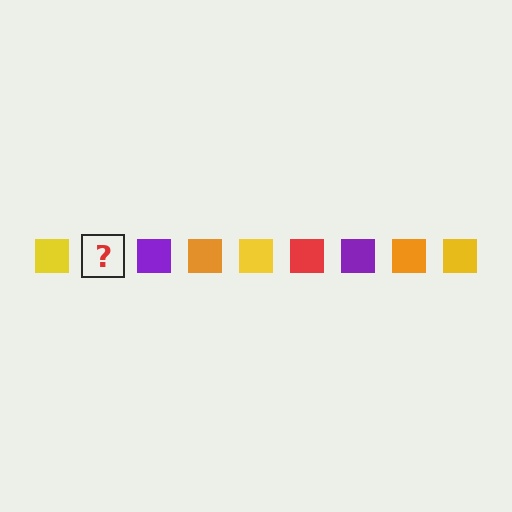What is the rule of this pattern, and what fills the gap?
The rule is that the pattern cycles through yellow, red, purple, orange squares. The gap should be filled with a red square.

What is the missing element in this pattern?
The missing element is a red square.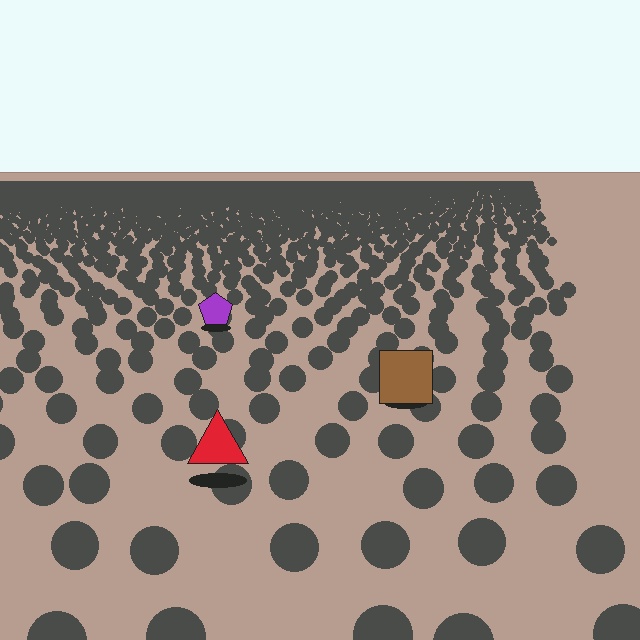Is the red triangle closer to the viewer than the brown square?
Yes. The red triangle is closer — you can tell from the texture gradient: the ground texture is coarser near it.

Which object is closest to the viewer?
The red triangle is closest. The texture marks near it are larger and more spread out.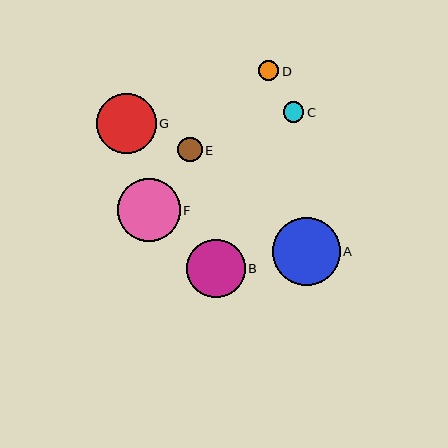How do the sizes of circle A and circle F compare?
Circle A and circle F are approximately the same size.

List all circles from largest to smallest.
From largest to smallest: A, F, G, B, E, C, D.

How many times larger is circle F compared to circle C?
Circle F is approximately 3.0 times the size of circle C.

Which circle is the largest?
Circle A is the largest with a size of approximately 68 pixels.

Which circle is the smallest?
Circle D is the smallest with a size of approximately 20 pixels.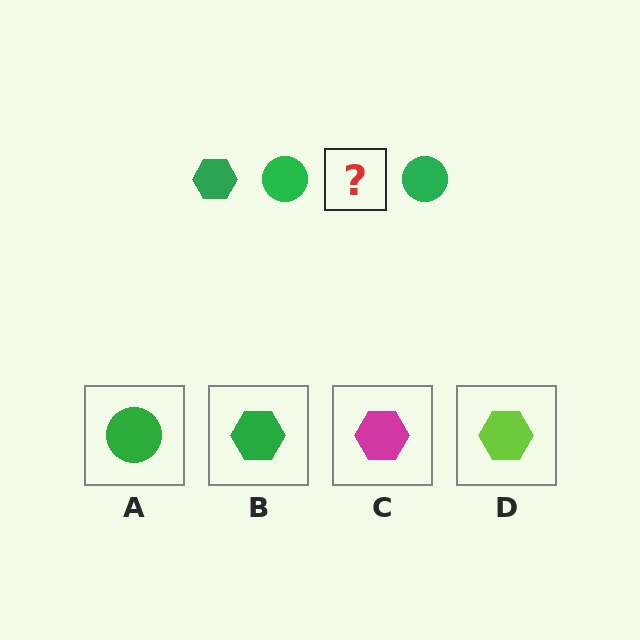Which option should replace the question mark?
Option B.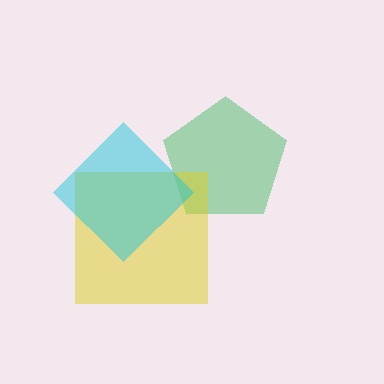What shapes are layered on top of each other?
The layered shapes are: a green pentagon, a yellow square, a cyan diamond.